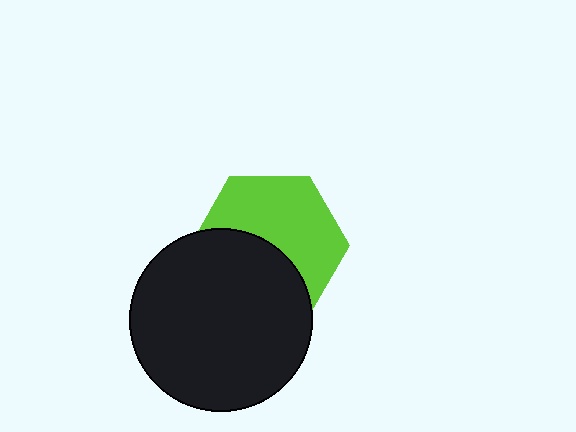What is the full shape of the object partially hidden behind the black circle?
The partially hidden object is a lime hexagon.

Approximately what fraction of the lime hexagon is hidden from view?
Roughly 44% of the lime hexagon is hidden behind the black circle.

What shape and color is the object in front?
The object in front is a black circle.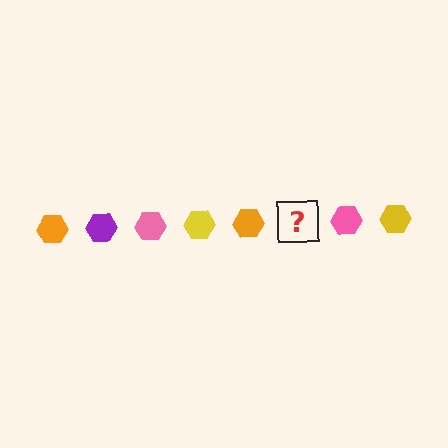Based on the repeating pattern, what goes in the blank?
The blank should be a purple hexagon.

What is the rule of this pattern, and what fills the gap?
The rule is that the pattern cycles through orange, purple, pink, yellow hexagons. The gap should be filled with a purple hexagon.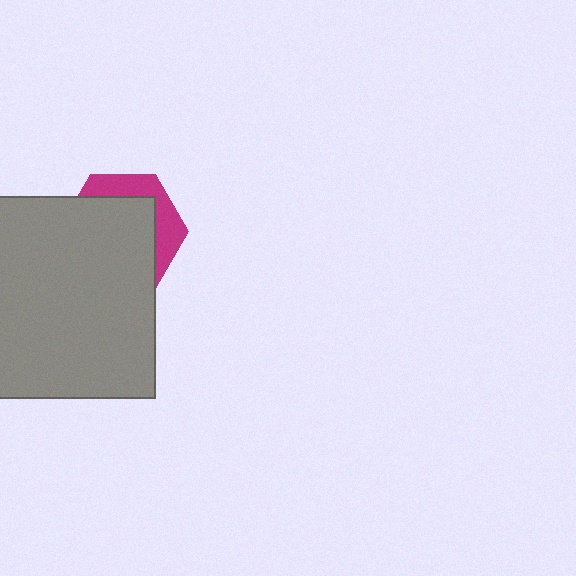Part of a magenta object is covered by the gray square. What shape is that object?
It is a hexagon.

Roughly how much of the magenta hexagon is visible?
A small part of it is visible (roughly 31%).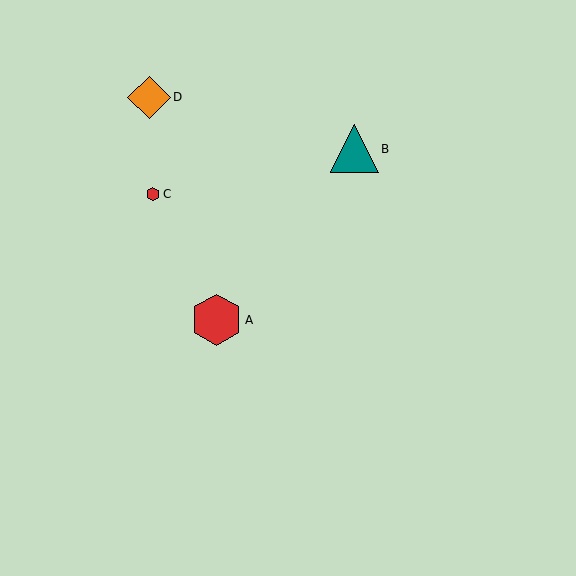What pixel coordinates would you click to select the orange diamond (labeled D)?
Click at (149, 97) to select the orange diamond D.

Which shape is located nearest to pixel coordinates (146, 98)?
The orange diamond (labeled D) at (149, 97) is nearest to that location.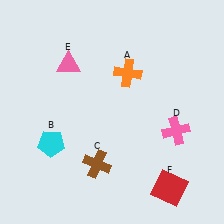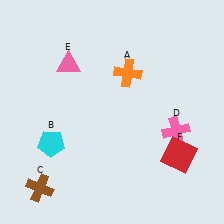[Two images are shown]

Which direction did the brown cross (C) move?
The brown cross (C) moved left.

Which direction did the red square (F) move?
The red square (F) moved up.